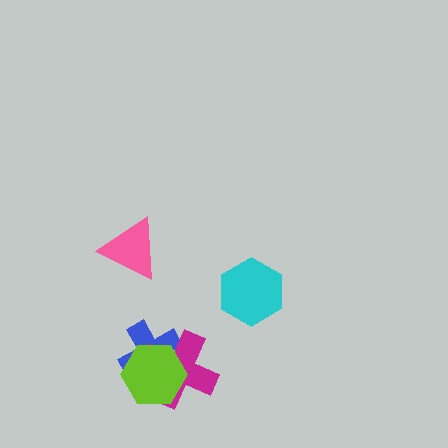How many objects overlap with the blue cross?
2 objects overlap with the blue cross.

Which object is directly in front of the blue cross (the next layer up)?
The magenta cross is directly in front of the blue cross.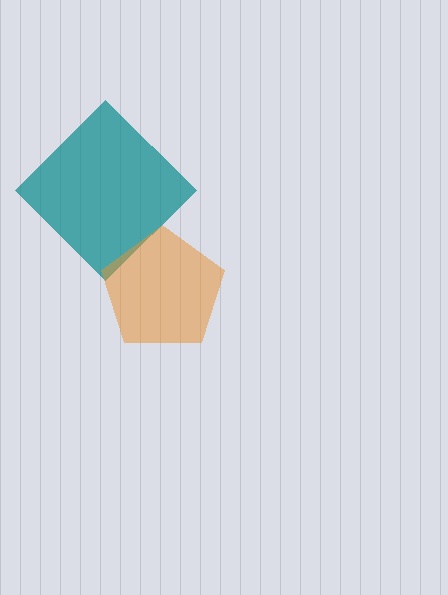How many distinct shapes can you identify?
There are 2 distinct shapes: a teal diamond, an orange pentagon.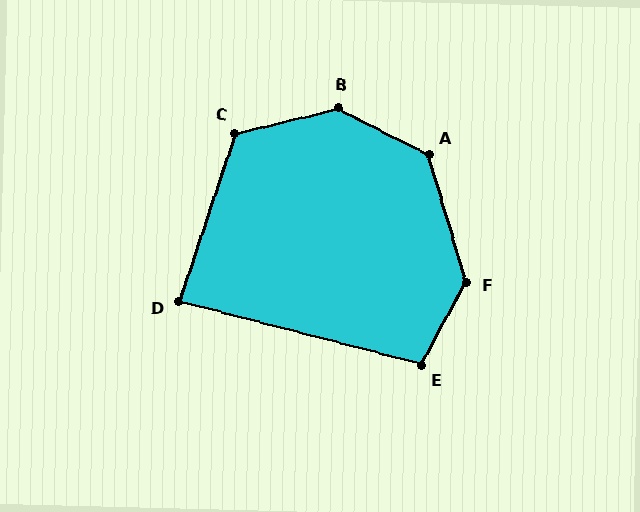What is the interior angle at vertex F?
Approximately 135 degrees (obtuse).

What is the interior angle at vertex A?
Approximately 133 degrees (obtuse).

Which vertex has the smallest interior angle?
D, at approximately 86 degrees.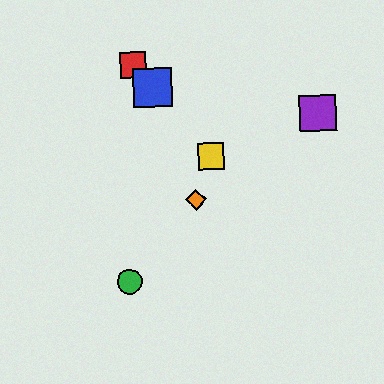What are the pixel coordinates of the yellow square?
The yellow square is at (211, 156).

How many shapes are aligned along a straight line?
3 shapes (the red square, the blue square, the yellow square) are aligned along a straight line.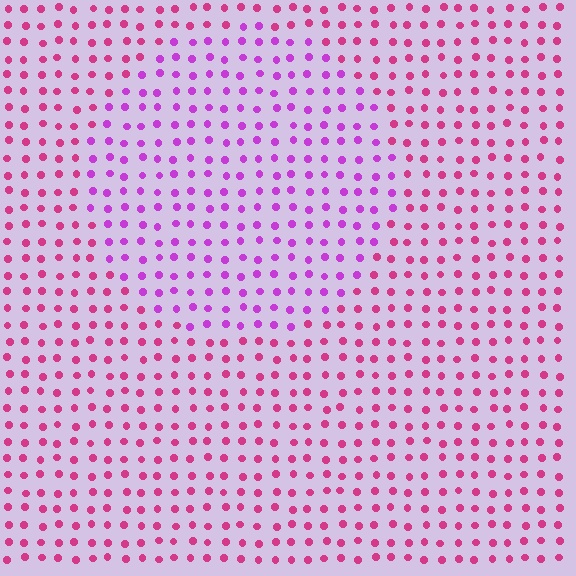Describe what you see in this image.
The image is filled with small magenta elements in a uniform arrangement. A circle-shaped region is visible where the elements are tinted to a slightly different hue, forming a subtle color boundary.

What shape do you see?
I see a circle.